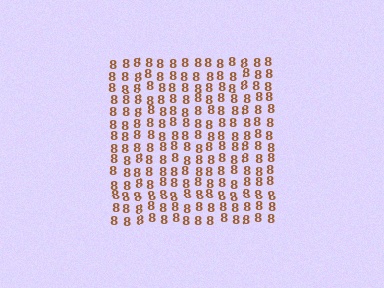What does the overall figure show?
The overall figure shows a square.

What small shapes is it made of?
It is made of small digit 8's.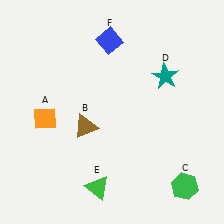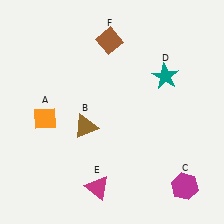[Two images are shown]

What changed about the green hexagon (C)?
In Image 1, C is green. In Image 2, it changed to magenta.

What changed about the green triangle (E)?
In Image 1, E is green. In Image 2, it changed to magenta.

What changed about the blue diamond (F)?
In Image 1, F is blue. In Image 2, it changed to brown.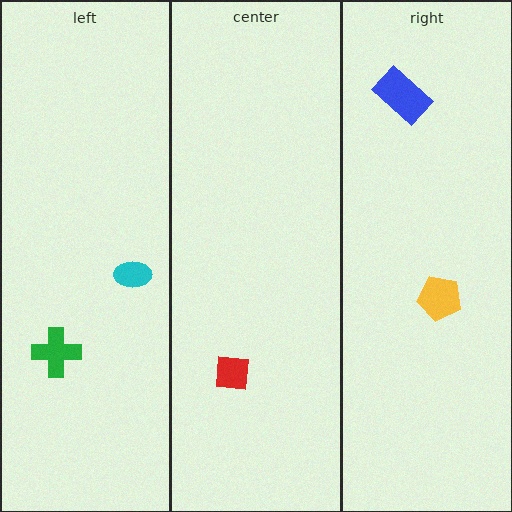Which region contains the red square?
The center region.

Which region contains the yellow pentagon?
The right region.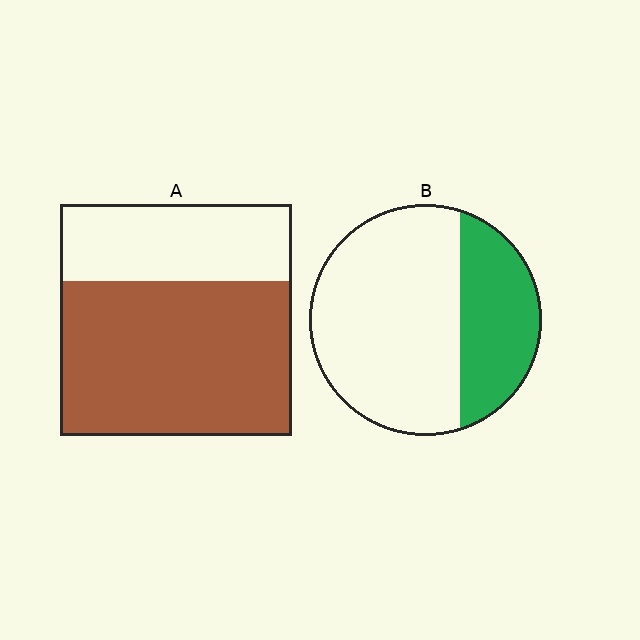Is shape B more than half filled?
No.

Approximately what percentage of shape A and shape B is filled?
A is approximately 65% and B is approximately 30%.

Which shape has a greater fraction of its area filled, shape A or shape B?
Shape A.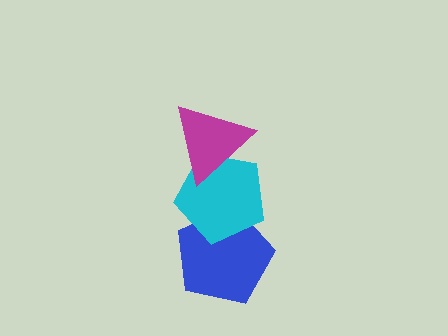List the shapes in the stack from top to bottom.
From top to bottom: the magenta triangle, the cyan pentagon, the blue pentagon.